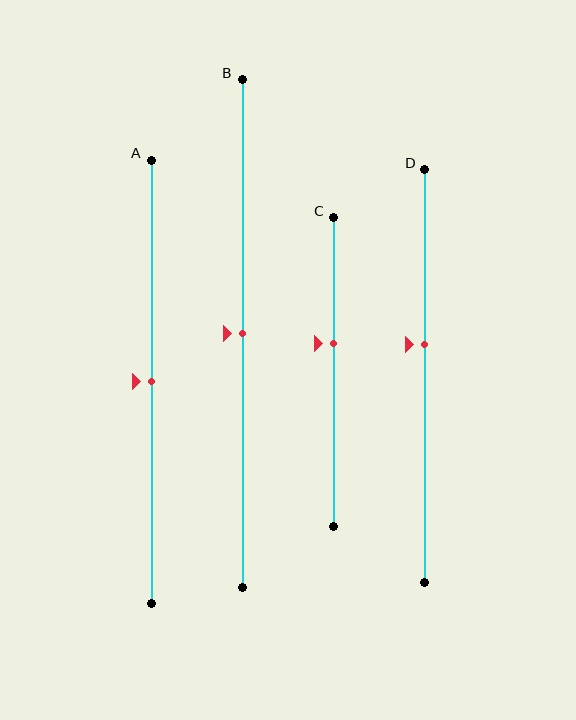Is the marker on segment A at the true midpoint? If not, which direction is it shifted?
Yes, the marker on segment A is at the true midpoint.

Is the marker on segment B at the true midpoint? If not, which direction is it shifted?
Yes, the marker on segment B is at the true midpoint.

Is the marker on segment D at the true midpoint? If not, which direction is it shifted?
No, the marker on segment D is shifted upward by about 8% of the segment length.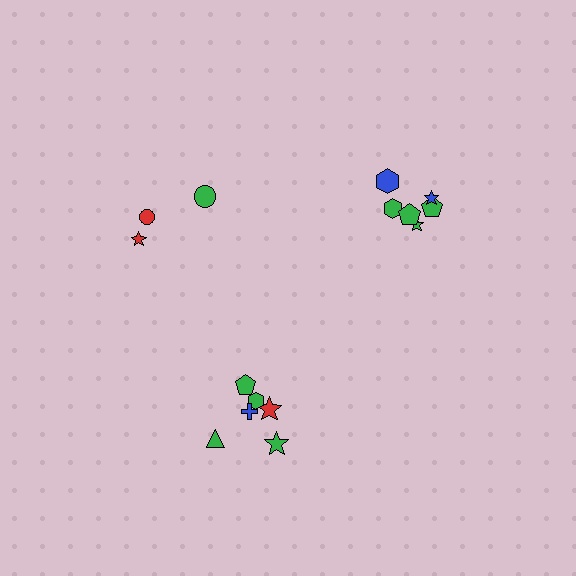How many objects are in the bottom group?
There are 6 objects.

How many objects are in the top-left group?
There are 3 objects.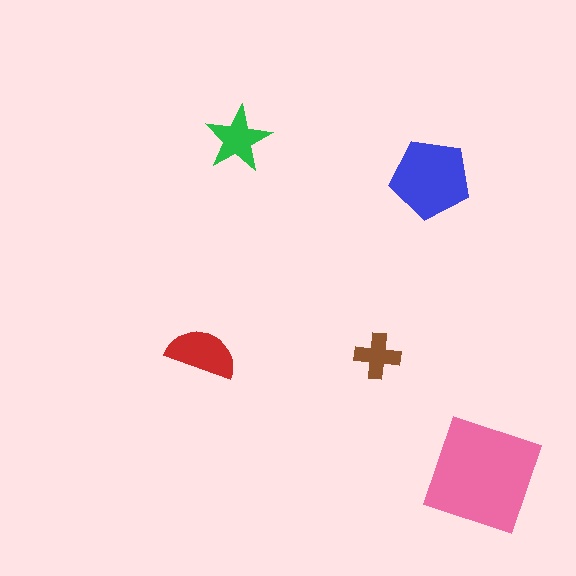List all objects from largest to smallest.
The pink square, the blue pentagon, the red semicircle, the green star, the brown cross.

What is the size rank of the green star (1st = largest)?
4th.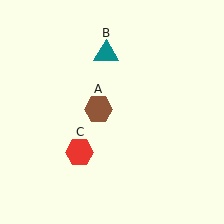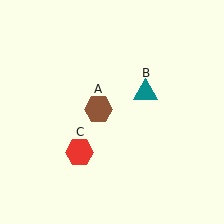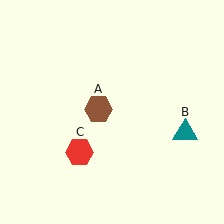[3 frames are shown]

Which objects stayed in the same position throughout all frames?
Brown hexagon (object A) and red hexagon (object C) remained stationary.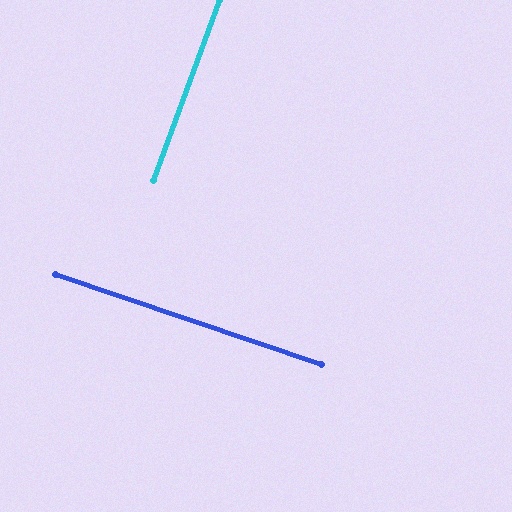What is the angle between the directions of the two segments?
Approximately 88 degrees.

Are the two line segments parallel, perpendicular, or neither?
Perpendicular — they meet at approximately 88°.